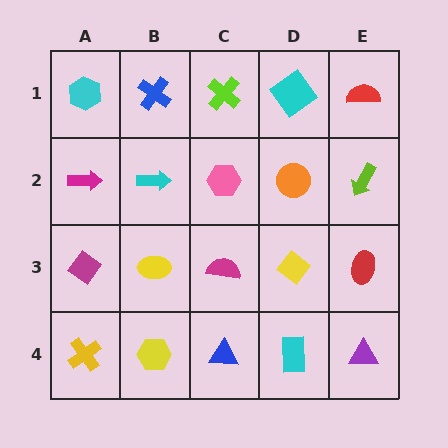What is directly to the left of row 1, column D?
A lime cross.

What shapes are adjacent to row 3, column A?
A magenta arrow (row 2, column A), a yellow cross (row 4, column A), a yellow ellipse (row 3, column B).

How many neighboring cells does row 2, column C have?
4.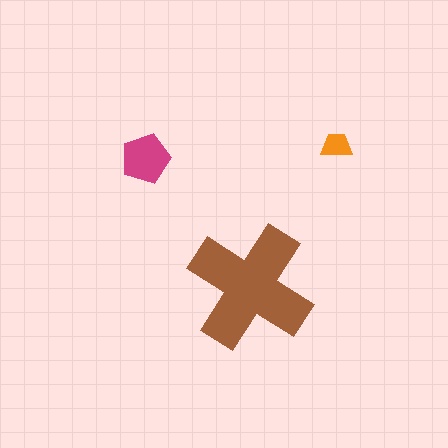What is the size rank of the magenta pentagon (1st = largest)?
2nd.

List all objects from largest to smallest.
The brown cross, the magenta pentagon, the orange trapezoid.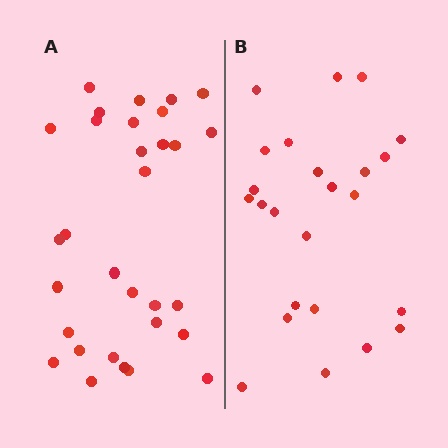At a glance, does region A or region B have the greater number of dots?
Region A (the left region) has more dots.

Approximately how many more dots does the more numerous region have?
Region A has roughly 8 or so more dots than region B.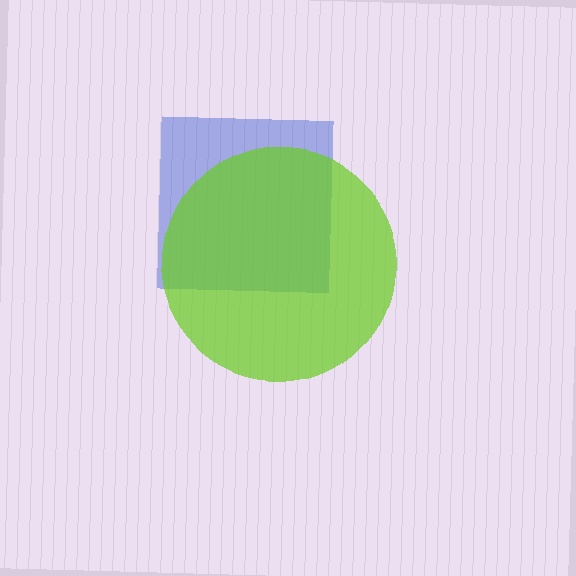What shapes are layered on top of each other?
The layered shapes are: a blue square, a lime circle.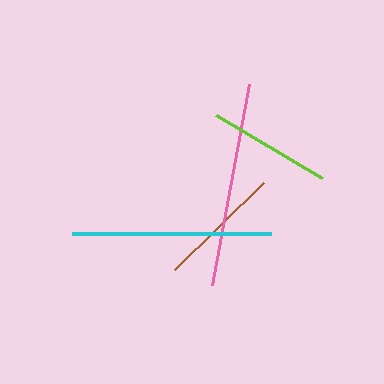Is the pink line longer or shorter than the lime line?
The pink line is longer than the lime line.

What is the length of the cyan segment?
The cyan segment is approximately 199 pixels long.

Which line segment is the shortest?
The lime line is the shortest at approximately 123 pixels.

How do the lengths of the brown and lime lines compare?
The brown and lime lines are approximately the same length.